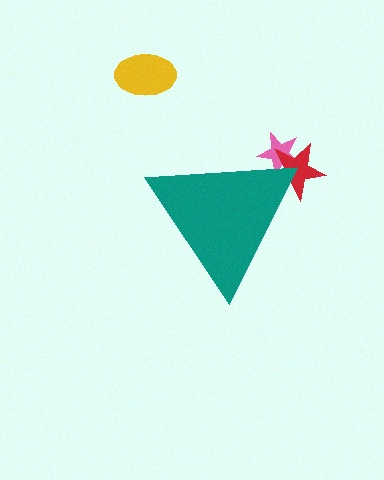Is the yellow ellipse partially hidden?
No, the yellow ellipse is fully visible.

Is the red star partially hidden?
Yes, the red star is partially hidden behind the teal triangle.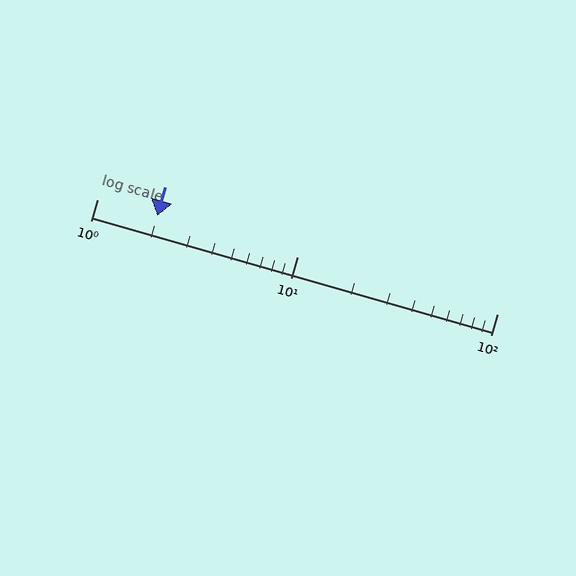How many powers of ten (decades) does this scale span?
The scale spans 2 decades, from 1 to 100.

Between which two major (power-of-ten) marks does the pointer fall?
The pointer is between 1 and 10.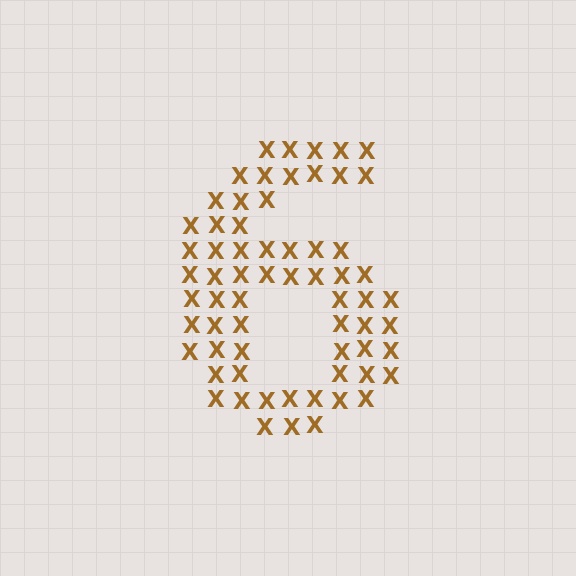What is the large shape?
The large shape is the digit 6.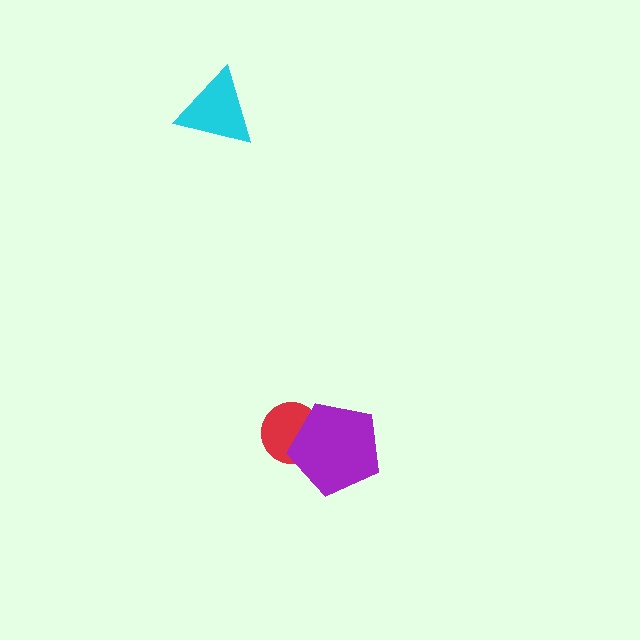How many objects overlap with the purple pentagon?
1 object overlaps with the purple pentagon.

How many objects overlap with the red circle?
1 object overlaps with the red circle.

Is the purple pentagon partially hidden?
No, no other shape covers it.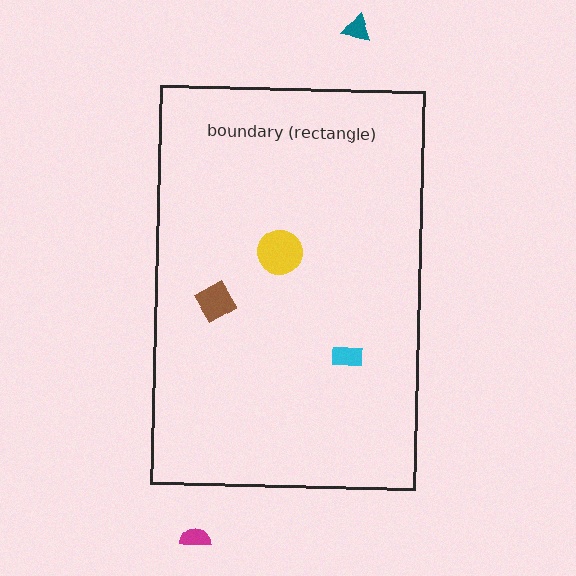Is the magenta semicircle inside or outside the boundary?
Outside.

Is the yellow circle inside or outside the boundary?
Inside.